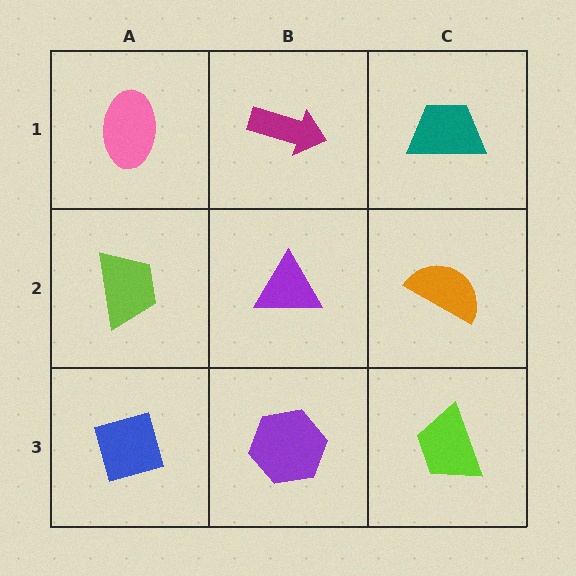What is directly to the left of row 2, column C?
A purple triangle.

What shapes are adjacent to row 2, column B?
A magenta arrow (row 1, column B), a purple hexagon (row 3, column B), a lime trapezoid (row 2, column A), an orange semicircle (row 2, column C).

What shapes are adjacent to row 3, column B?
A purple triangle (row 2, column B), a blue diamond (row 3, column A), a lime trapezoid (row 3, column C).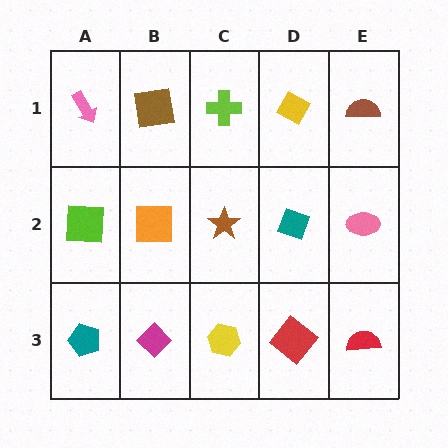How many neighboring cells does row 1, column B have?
3.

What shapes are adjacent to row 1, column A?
A lime square (row 2, column A), a brown square (row 1, column B).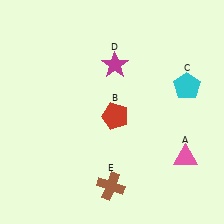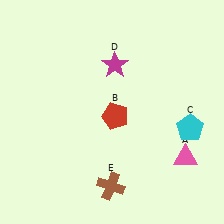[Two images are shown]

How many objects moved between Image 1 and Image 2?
1 object moved between the two images.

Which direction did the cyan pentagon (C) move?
The cyan pentagon (C) moved down.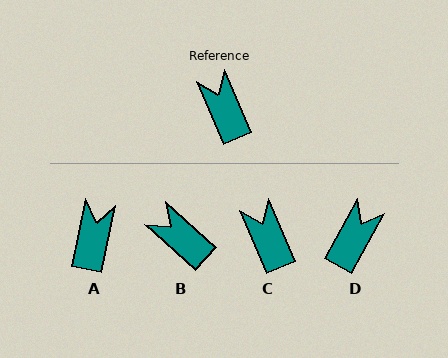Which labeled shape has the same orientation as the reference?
C.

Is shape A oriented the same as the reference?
No, it is off by about 35 degrees.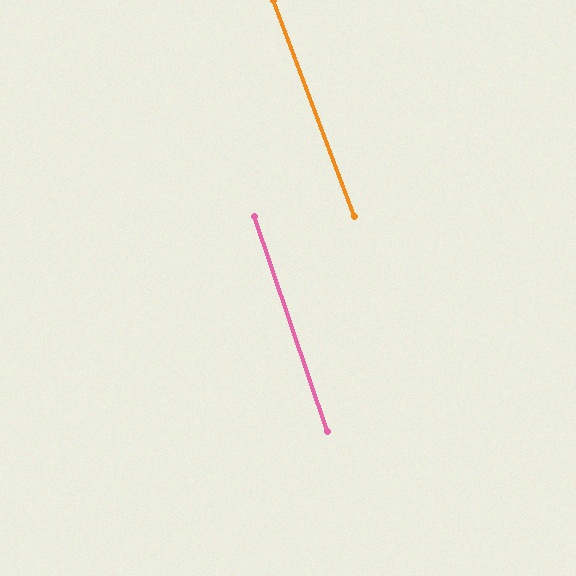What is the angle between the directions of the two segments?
Approximately 2 degrees.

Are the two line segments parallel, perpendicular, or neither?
Parallel — their directions differ by only 1.7°.